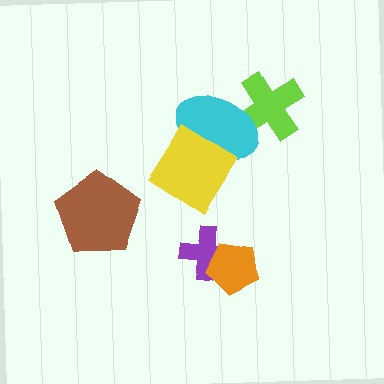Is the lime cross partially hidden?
Yes, it is partially covered by another shape.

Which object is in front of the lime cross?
The cyan ellipse is in front of the lime cross.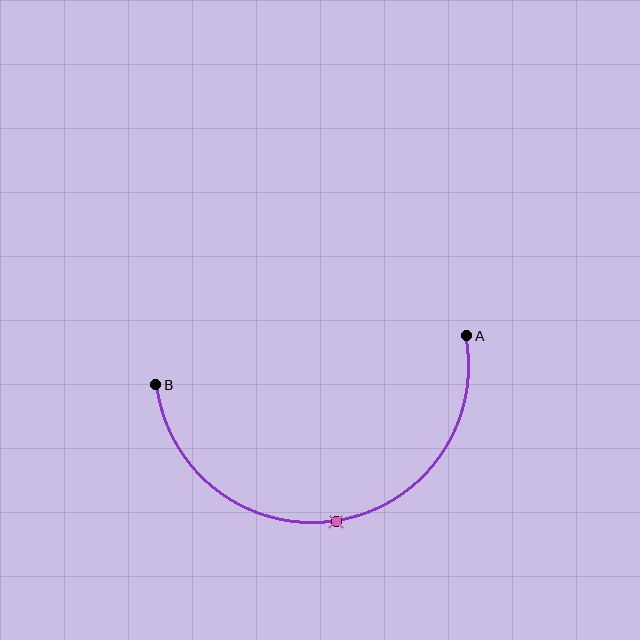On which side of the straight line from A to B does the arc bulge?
The arc bulges below the straight line connecting A and B.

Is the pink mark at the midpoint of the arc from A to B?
Yes. The pink mark lies on the arc at equal arc-length from both A and B — it is the arc midpoint.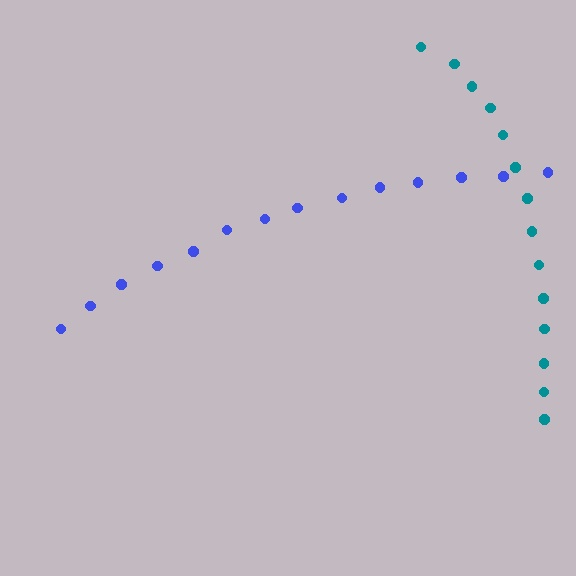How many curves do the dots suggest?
There are 2 distinct paths.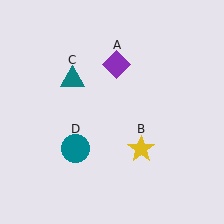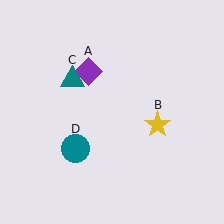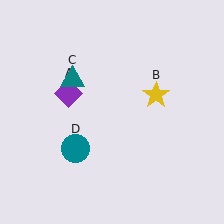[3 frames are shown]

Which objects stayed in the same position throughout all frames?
Teal triangle (object C) and teal circle (object D) remained stationary.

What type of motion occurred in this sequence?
The purple diamond (object A), yellow star (object B) rotated counterclockwise around the center of the scene.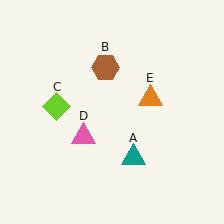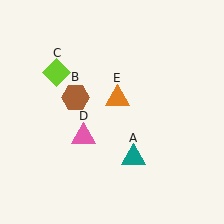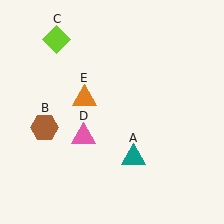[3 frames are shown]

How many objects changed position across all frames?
3 objects changed position: brown hexagon (object B), lime diamond (object C), orange triangle (object E).